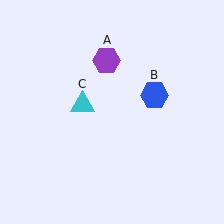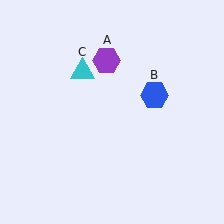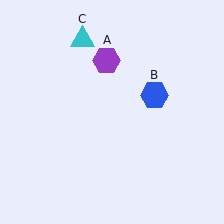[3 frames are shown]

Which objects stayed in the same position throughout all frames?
Purple hexagon (object A) and blue hexagon (object B) remained stationary.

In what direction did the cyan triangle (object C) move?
The cyan triangle (object C) moved up.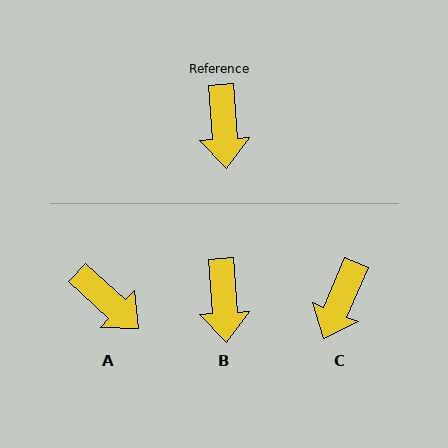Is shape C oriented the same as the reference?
No, it is off by about 27 degrees.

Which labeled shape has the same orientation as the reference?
B.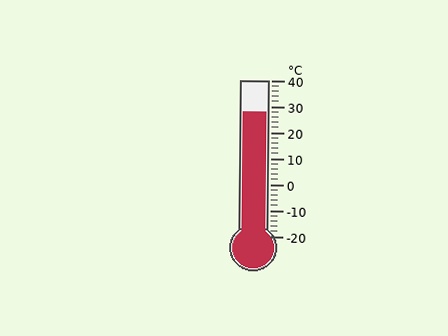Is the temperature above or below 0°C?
The temperature is above 0°C.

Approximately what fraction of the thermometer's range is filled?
The thermometer is filled to approximately 80% of its range.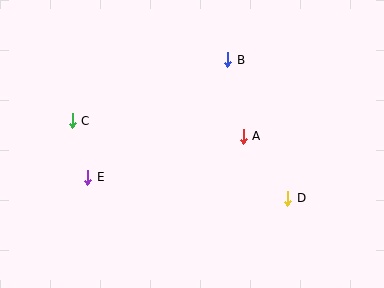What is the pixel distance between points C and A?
The distance between C and A is 172 pixels.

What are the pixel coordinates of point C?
Point C is at (72, 121).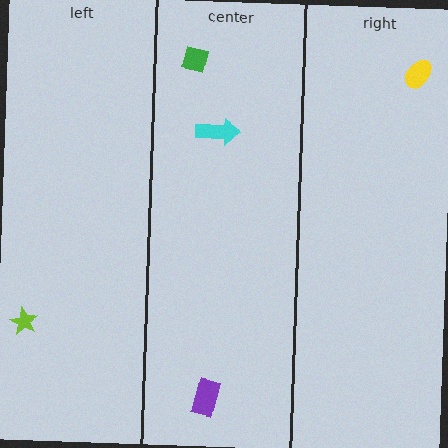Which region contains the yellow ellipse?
The right region.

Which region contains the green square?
The center region.